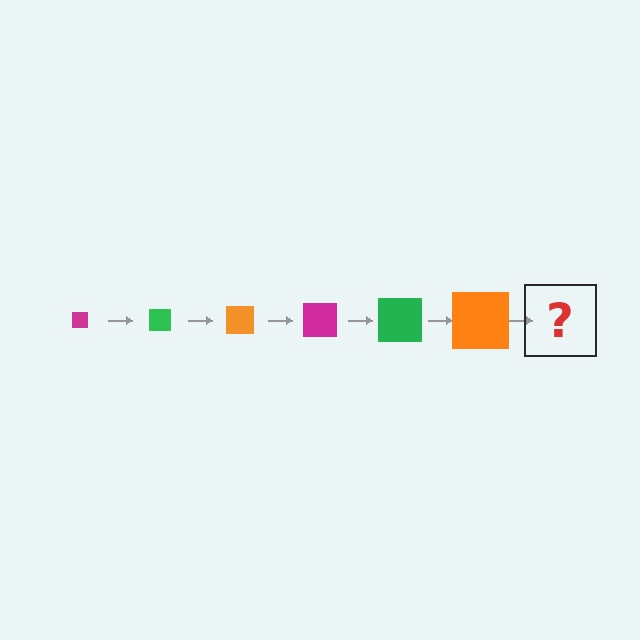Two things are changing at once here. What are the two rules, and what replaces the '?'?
The two rules are that the square grows larger each step and the color cycles through magenta, green, and orange. The '?' should be a magenta square, larger than the previous one.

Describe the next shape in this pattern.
It should be a magenta square, larger than the previous one.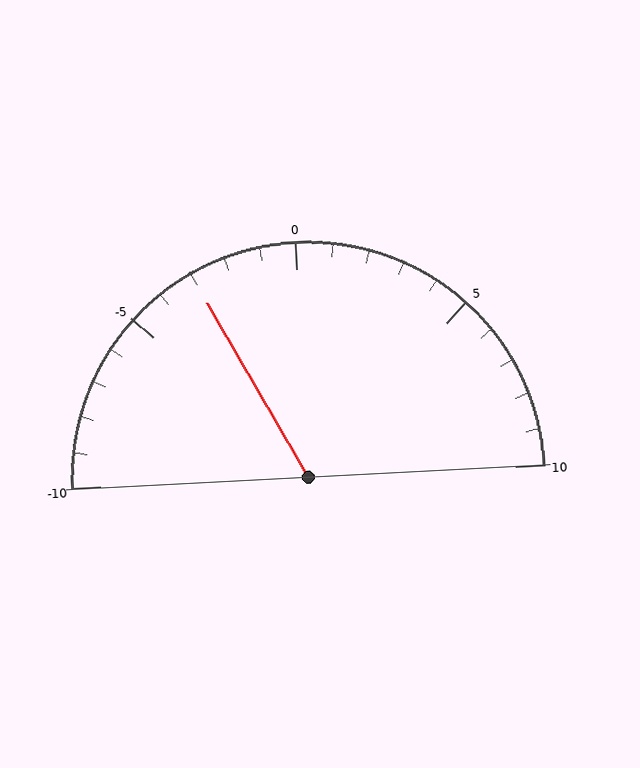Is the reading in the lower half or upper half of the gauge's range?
The reading is in the lower half of the range (-10 to 10).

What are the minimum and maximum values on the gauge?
The gauge ranges from -10 to 10.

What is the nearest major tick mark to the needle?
The nearest major tick mark is -5.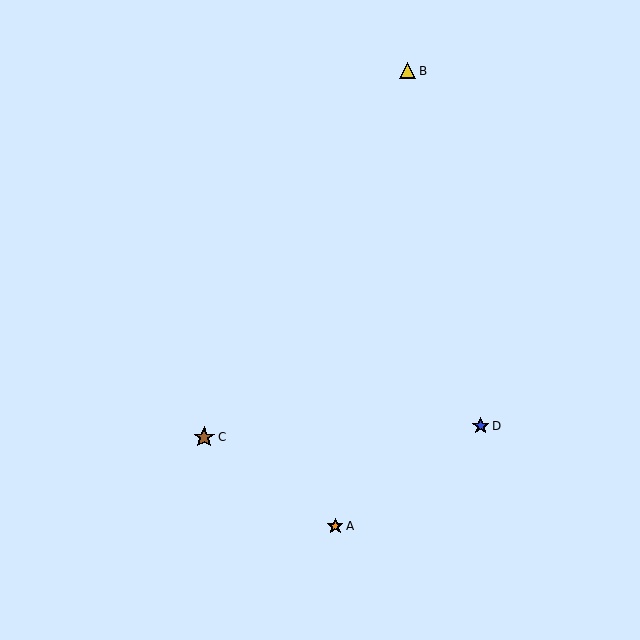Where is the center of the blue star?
The center of the blue star is at (481, 426).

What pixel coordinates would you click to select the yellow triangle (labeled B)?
Click at (408, 71) to select the yellow triangle B.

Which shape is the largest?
The brown star (labeled C) is the largest.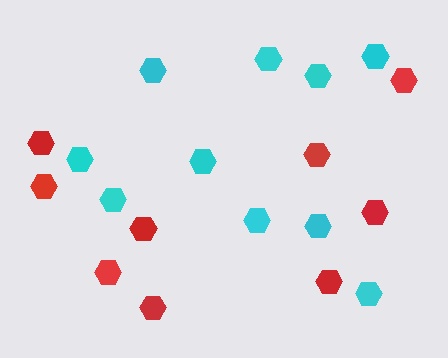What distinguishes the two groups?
There are 2 groups: one group of red hexagons (9) and one group of cyan hexagons (10).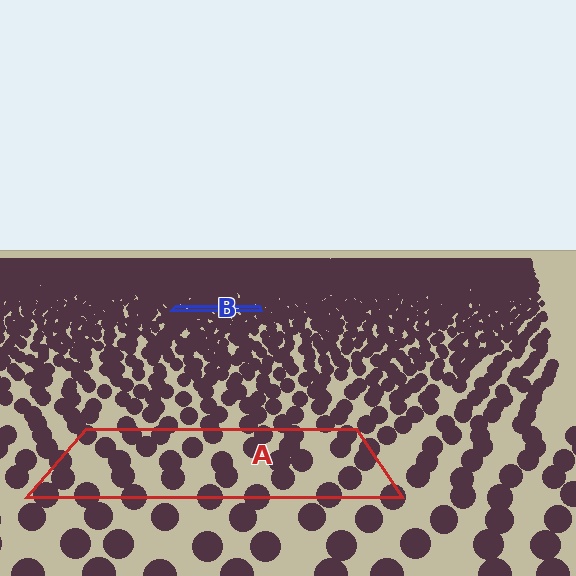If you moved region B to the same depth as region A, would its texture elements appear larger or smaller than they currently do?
They would appear larger. At a closer depth, the same texture elements are projected at a bigger on-screen size.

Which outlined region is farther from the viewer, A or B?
Region B is farther from the viewer — the texture elements inside it appear smaller and more densely packed.